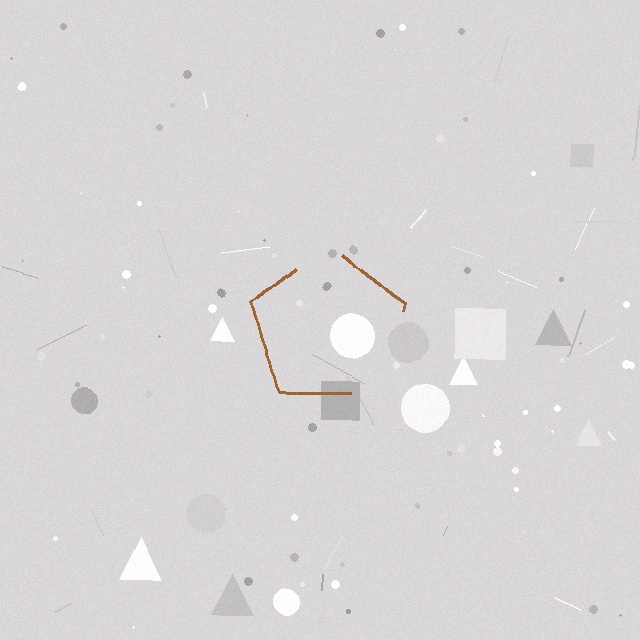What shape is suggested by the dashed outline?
The dashed outline suggests a pentagon.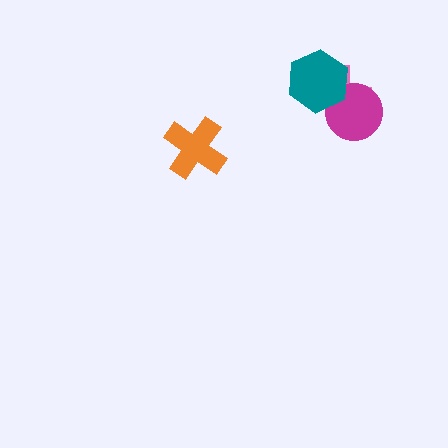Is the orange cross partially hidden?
No, no other shape covers it.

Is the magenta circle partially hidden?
Yes, it is partially covered by another shape.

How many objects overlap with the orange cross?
0 objects overlap with the orange cross.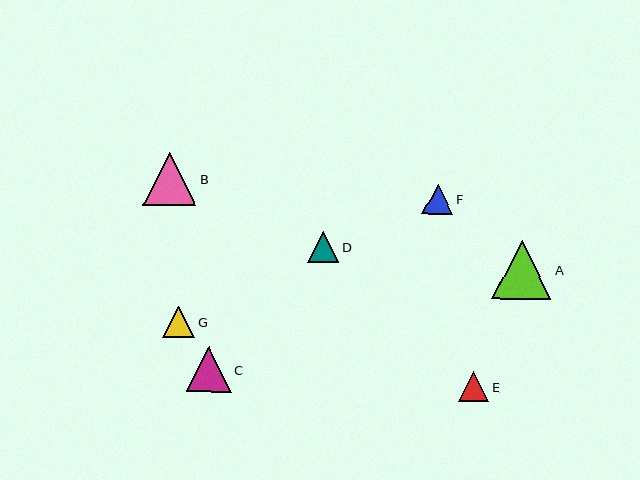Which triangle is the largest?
Triangle A is the largest with a size of approximately 59 pixels.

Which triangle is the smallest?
Triangle F is the smallest with a size of approximately 30 pixels.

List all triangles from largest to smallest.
From largest to smallest: A, B, C, G, D, E, F.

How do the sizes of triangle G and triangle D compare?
Triangle G and triangle D are approximately the same size.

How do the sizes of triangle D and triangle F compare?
Triangle D and triangle F are approximately the same size.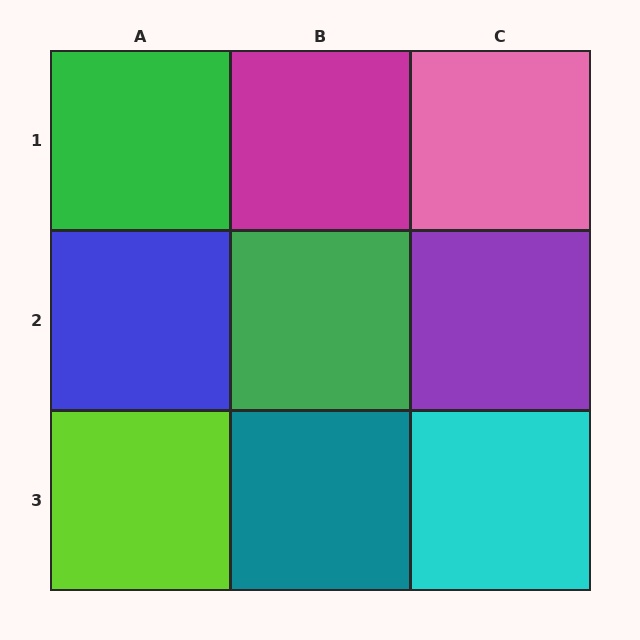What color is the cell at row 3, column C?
Cyan.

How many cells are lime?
1 cell is lime.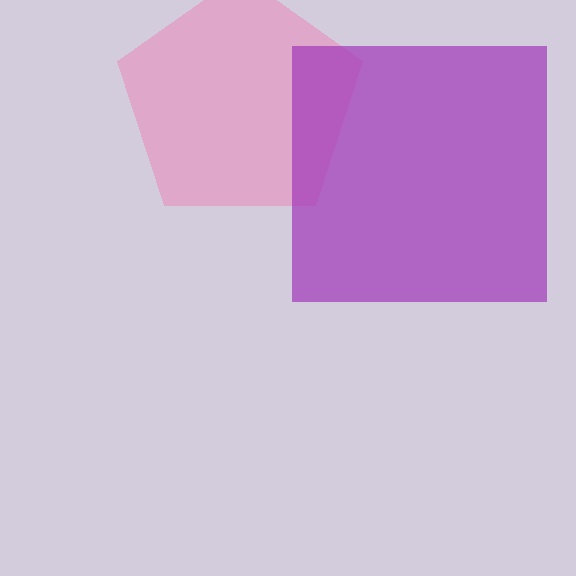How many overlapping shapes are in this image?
There are 2 overlapping shapes in the image.